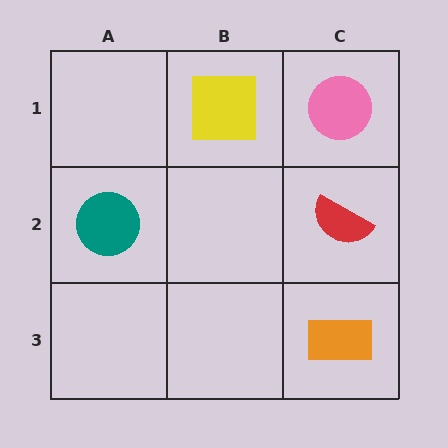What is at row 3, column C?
An orange rectangle.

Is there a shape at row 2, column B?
No, that cell is empty.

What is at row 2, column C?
A red semicircle.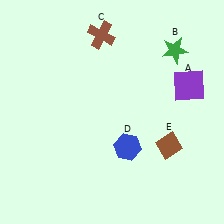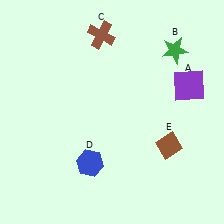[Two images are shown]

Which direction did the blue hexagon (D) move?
The blue hexagon (D) moved left.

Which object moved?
The blue hexagon (D) moved left.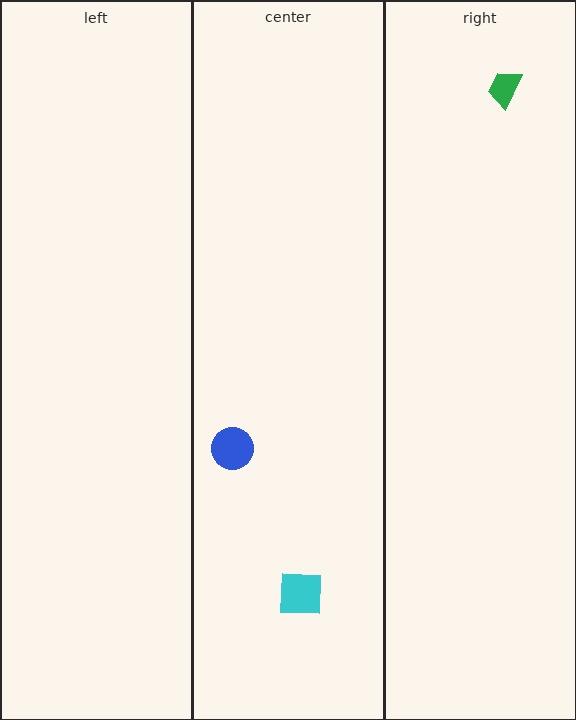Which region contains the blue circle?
The center region.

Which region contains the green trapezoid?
The right region.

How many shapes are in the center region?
2.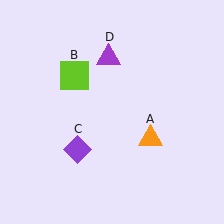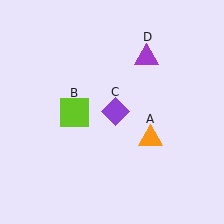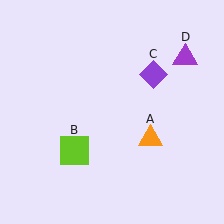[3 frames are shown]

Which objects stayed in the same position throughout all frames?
Orange triangle (object A) remained stationary.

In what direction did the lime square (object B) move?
The lime square (object B) moved down.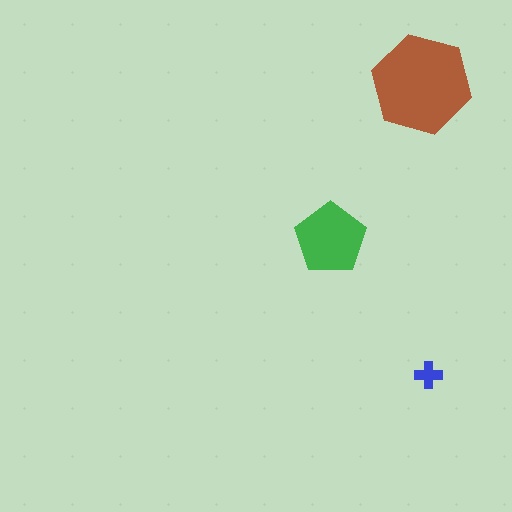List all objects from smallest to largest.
The blue cross, the green pentagon, the brown hexagon.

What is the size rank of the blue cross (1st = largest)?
3rd.